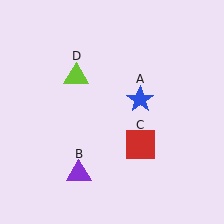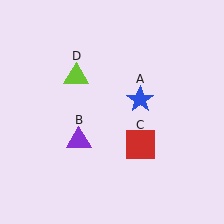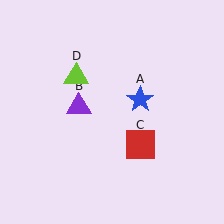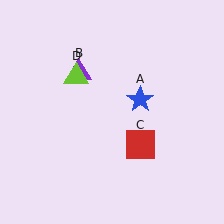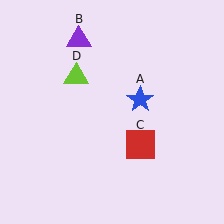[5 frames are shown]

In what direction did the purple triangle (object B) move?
The purple triangle (object B) moved up.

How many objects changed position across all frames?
1 object changed position: purple triangle (object B).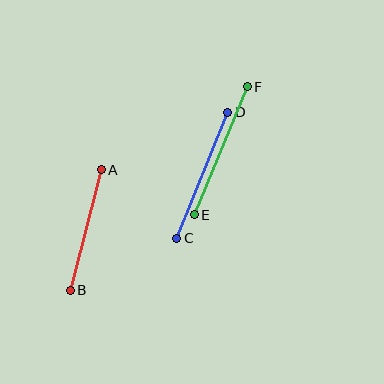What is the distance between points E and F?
The distance is approximately 139 pixels.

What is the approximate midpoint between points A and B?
The midpoint is at approximately (86, 230) pixels.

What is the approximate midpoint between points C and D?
The midpoint is at approximately (202, 175) pixels.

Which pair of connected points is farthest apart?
Points E and F are farthest apart.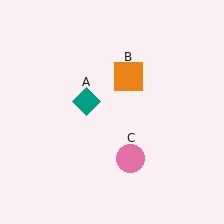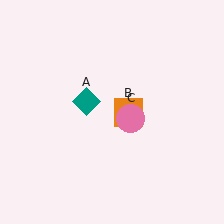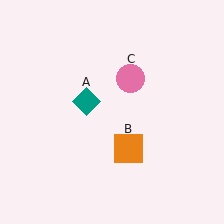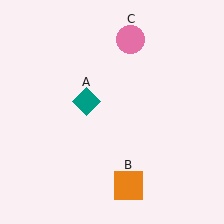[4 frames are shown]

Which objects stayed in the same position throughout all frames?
Teal diamond (object A) remained stationary.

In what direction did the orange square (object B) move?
The orange square (object B) moved down.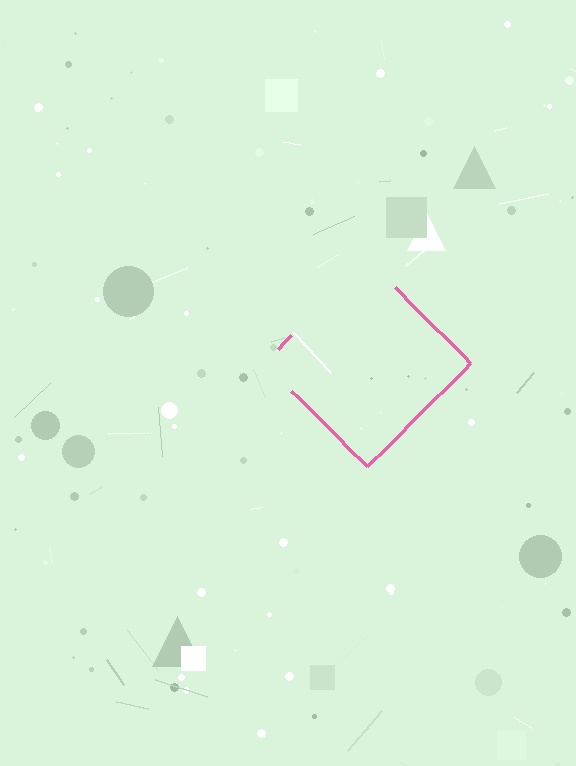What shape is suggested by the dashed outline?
The dashed outline suggests a diamond.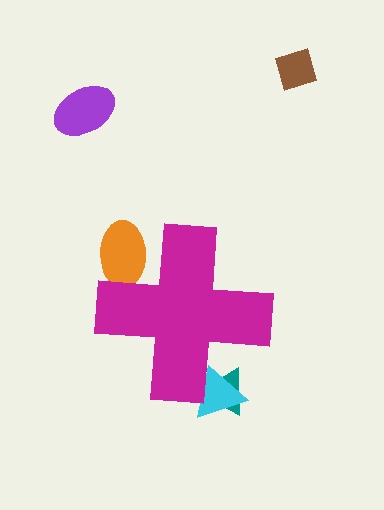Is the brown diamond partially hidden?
No, the brown diamond is fully visible.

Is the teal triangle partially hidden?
Yes, the teal triangle is partially hidden behind the magenta cross.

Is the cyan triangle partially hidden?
Yes, the cyan triangle is partially hidden behind the magenta cross.